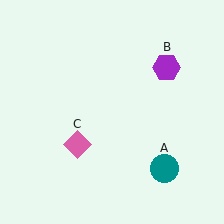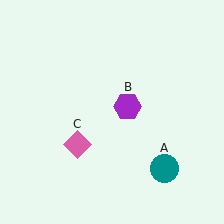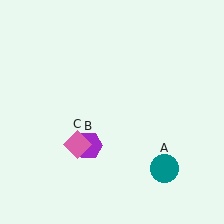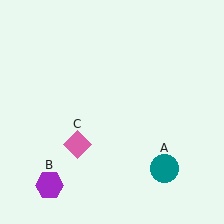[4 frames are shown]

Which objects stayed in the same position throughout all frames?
Teal circle (object A) and pink diamond (object C) remained stationary.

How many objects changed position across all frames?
1 object changed position: purple hexagon (object B).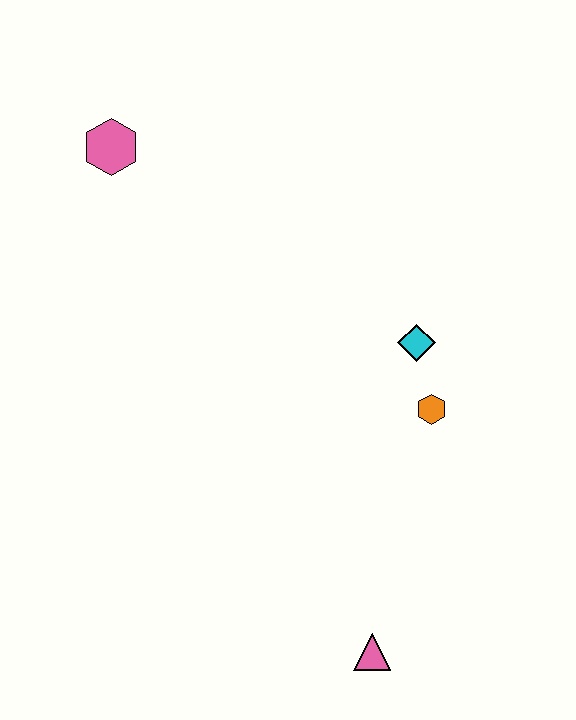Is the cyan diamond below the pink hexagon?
Yes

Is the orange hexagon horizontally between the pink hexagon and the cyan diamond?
No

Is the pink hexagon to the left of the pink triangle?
Yes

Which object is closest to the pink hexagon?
The cyan diamond is closest to the pink hexagon.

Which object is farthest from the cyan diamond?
The pink hexagon is farthest from the cyan diamond.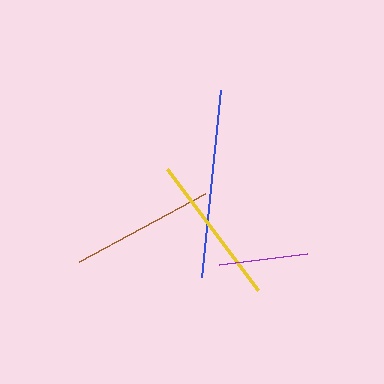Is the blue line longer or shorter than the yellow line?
The blue line is longer than the yellow line.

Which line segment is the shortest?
The purple line is the shortest at approximately 89 pixels.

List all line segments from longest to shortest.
From longest to shortest: blue, yellow, brown, purple.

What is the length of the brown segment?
The brown segment is approximately 143 pixels long.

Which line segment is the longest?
The blue line is the longest at approximately 188 pixels.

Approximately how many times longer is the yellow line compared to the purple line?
The yellow line is approximately 1.7 times the length of the purple line.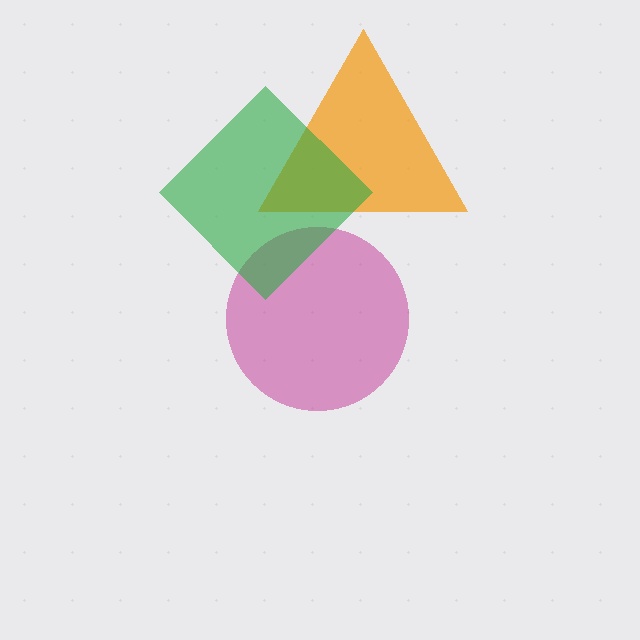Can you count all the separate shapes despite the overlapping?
Yes, there are 3 separate shapes.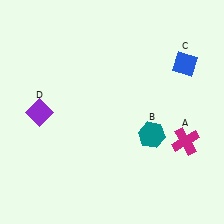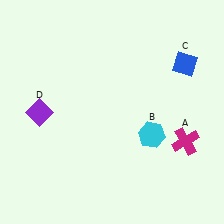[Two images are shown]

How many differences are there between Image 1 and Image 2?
There is 1 difference between the two images.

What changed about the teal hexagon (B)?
In Image 1, B is teal. In Image 2, it changed to cyan.